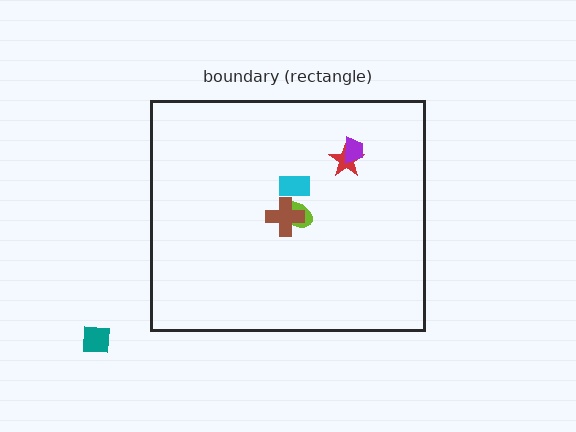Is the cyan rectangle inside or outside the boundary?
Inside.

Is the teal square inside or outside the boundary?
Outside.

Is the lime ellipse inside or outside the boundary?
Inside.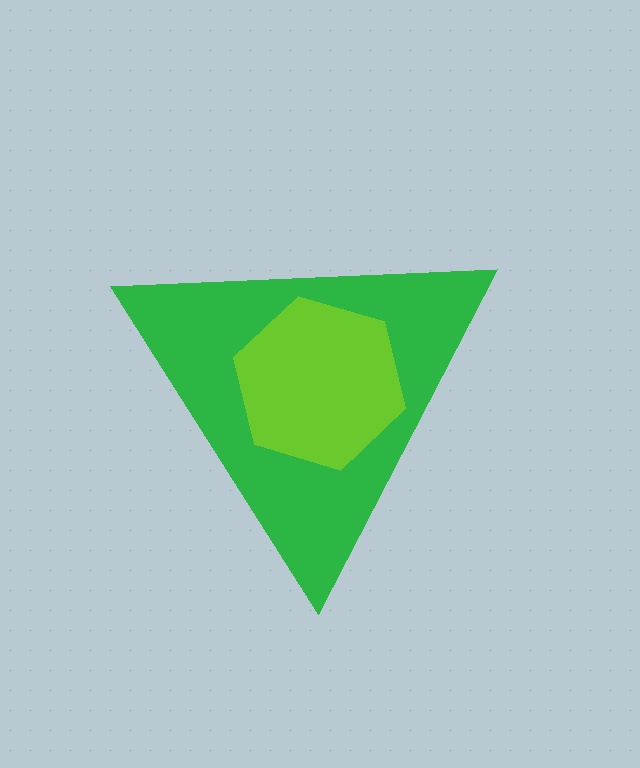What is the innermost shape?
The lime hexagon.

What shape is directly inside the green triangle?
The lime hexagon.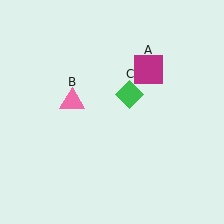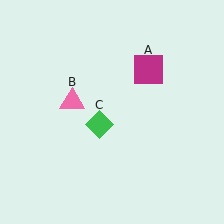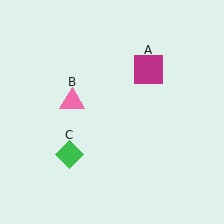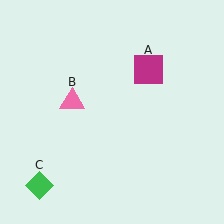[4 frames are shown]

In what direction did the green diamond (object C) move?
The green diamond (object C) moved down and to the left.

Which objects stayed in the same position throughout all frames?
Magenta square (object A) and pink triangle (object B) remained stationary.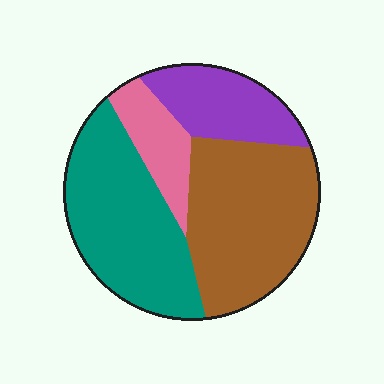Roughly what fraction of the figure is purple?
Purple covers roughly 15% of the figure.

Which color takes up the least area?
Pink, at roughly 10%.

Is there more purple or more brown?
Brown.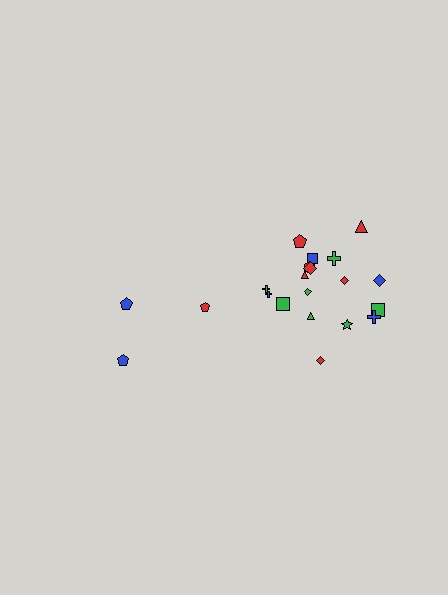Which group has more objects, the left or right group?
The right group.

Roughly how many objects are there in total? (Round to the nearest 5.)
Roughly 20 objects in total.